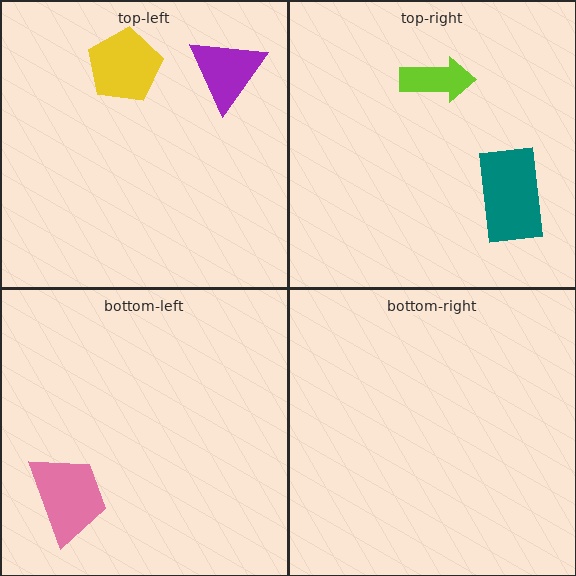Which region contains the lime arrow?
The top-right region.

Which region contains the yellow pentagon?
The top-left region.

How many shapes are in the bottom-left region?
1.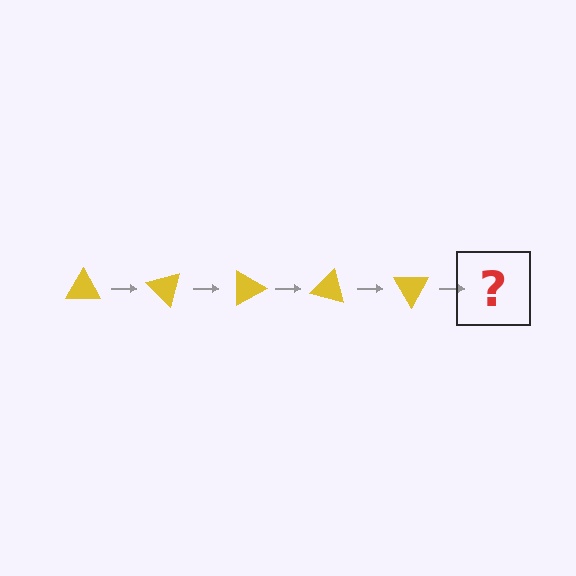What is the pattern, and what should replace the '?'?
The pattern is that the triangle rotates 45 degrees each step. The '?' should be a yellow triangle rotated 225 degrees.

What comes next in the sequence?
The next element should be a yellow triangle rotated 225 degrees.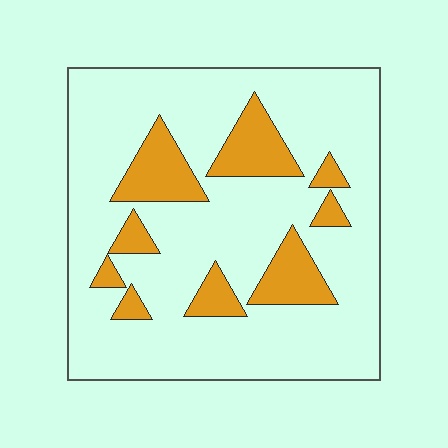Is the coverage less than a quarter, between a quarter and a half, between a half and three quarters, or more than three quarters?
Less than a quarter.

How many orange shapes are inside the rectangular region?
9.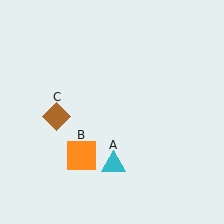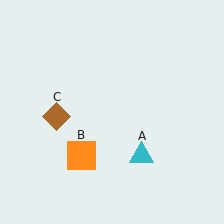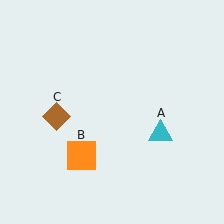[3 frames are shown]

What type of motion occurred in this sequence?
The cyan triangle (object A) rotated counterclockwise around the center of the scene.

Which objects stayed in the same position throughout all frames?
Orange square (object B) and brown diamond (object C) remained stationary.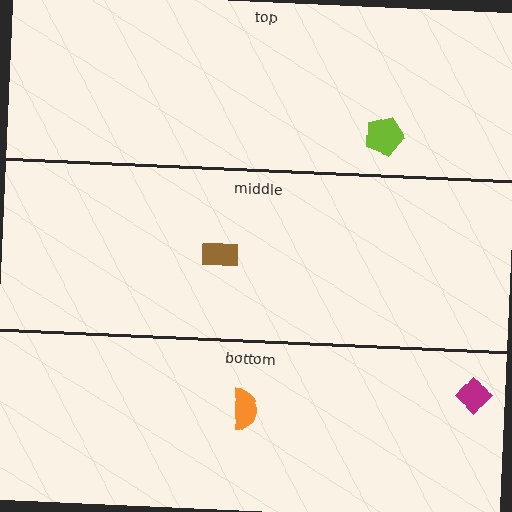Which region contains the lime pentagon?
The top region.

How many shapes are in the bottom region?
2.